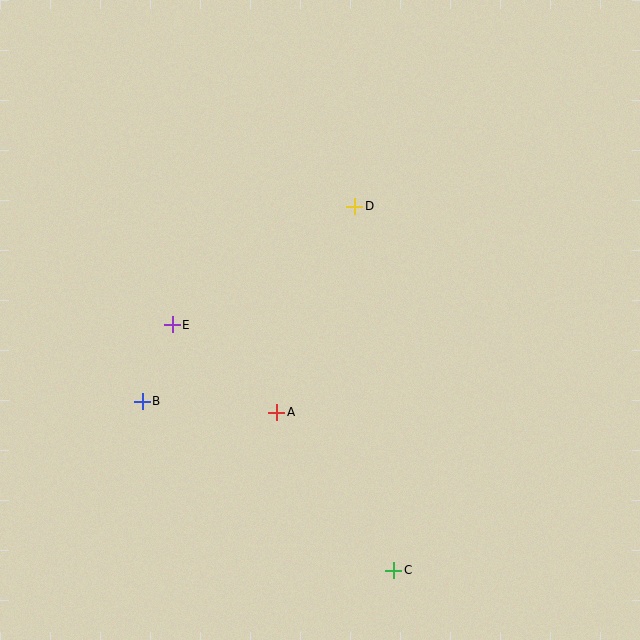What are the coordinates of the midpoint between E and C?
The midpoint between E and C is at (283, 448).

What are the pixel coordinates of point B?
Point B is at (142, 401).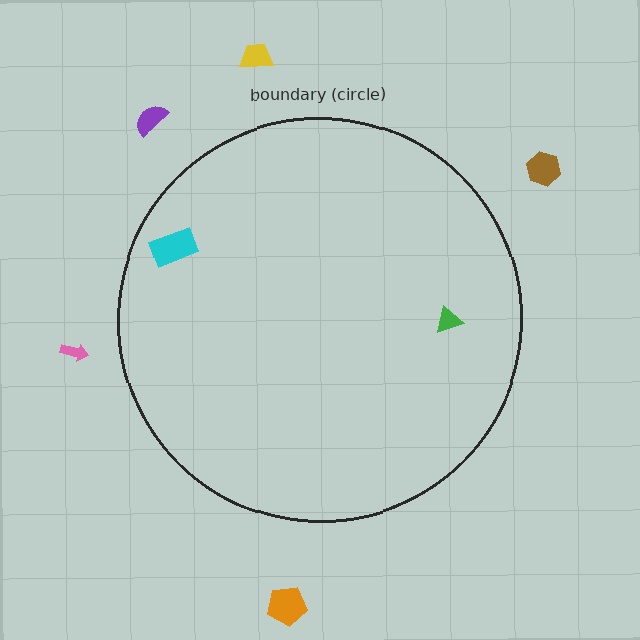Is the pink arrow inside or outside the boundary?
Outside.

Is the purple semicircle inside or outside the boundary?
Outside.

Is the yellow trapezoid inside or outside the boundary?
Outside.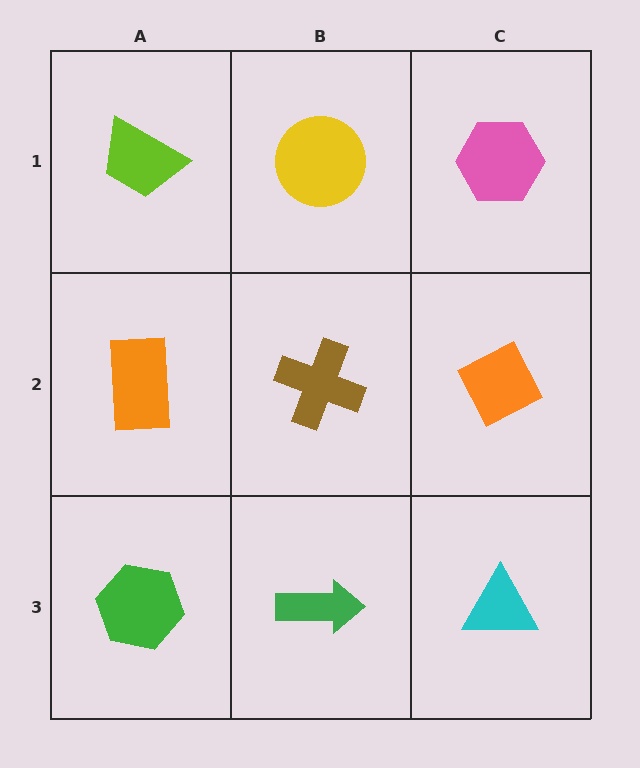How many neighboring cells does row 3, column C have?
2.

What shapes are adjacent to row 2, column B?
A yellow circle (row 1, column B), a green arrow (row 3, column B), an orange rectangle (row 2, column A), an orange diamond (row 2, column C).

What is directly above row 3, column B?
A brown cross.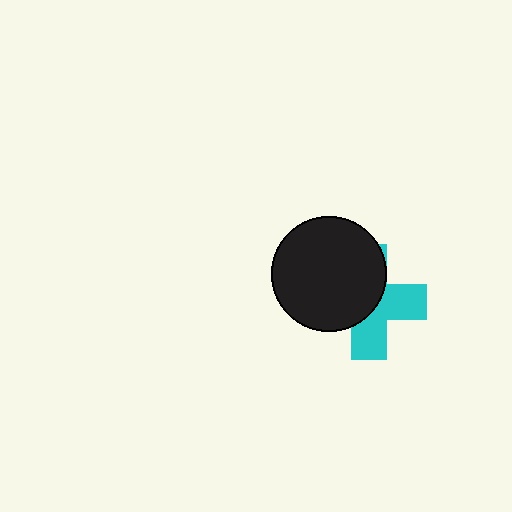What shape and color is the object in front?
The object in front is a black circle.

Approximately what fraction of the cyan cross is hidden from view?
Roughly 54% of the cyan cross is hidden behind the black circle.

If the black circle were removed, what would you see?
You would see the complete cyan cross.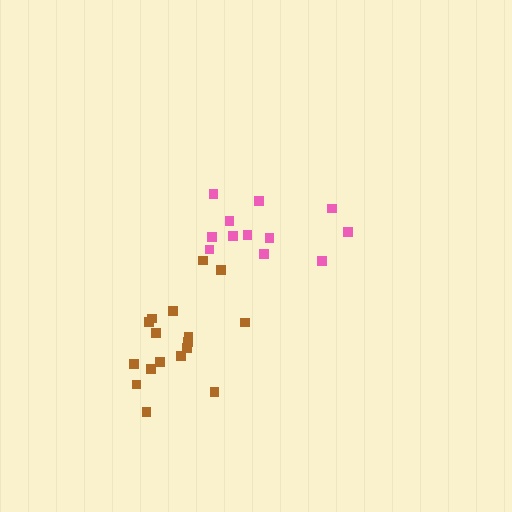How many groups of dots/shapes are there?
There are 2 groups.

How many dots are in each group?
Group 1: 12 dots, Group 2: 17 dots (29 total).